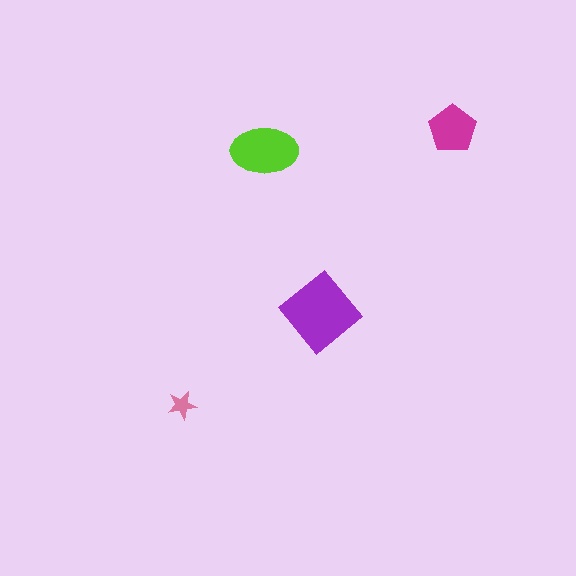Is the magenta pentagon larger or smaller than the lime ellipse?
Smaller.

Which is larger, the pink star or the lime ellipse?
The lime ellipse.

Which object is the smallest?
The pink star.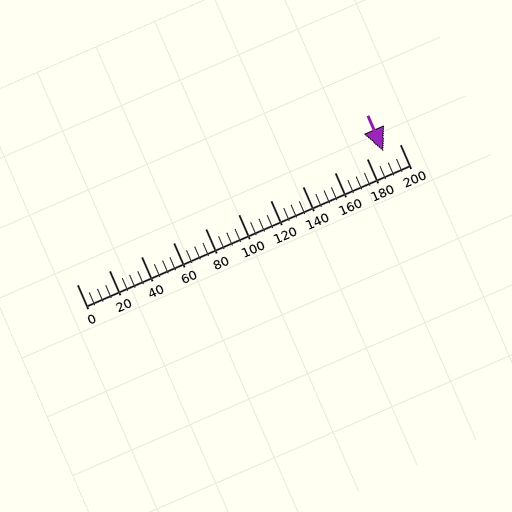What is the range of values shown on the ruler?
The ruler shows values from 0 to 200.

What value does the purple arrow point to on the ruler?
The purple arrow points to approximately 190.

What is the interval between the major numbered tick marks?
The major tick marks are spaced 20 units apart.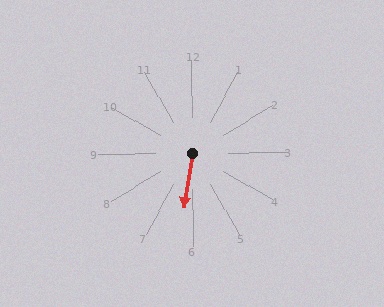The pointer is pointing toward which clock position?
Roughly 6 o'clock.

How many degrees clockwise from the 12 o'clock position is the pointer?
Approximately 189 degrees.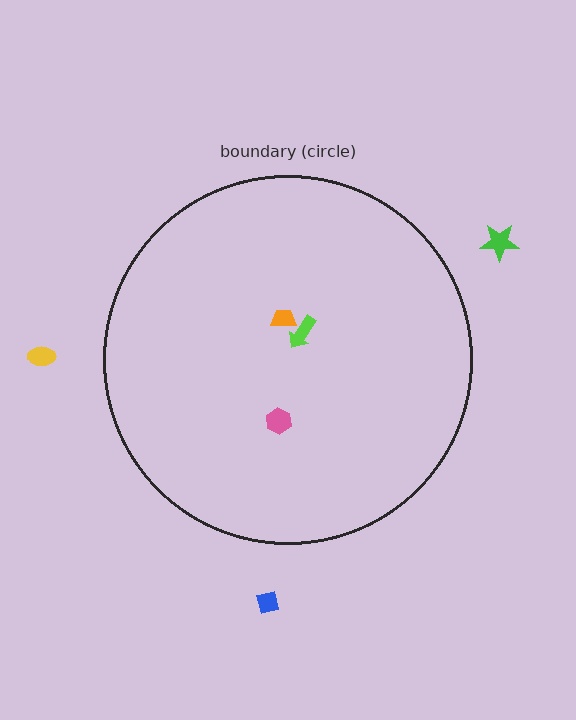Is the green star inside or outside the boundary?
Outside.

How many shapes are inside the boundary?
3 inside, 3 outside.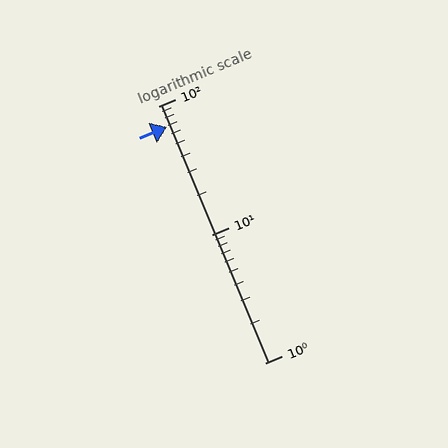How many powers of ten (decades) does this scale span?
The scale spans 2 decades, from 1 to 100.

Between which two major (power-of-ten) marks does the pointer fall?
The pointer is between 10 and 100.